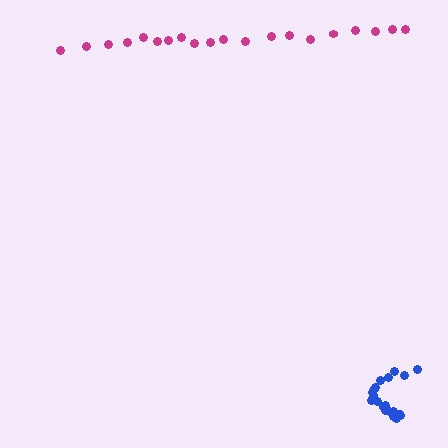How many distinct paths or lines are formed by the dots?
There are 2 distinct paths.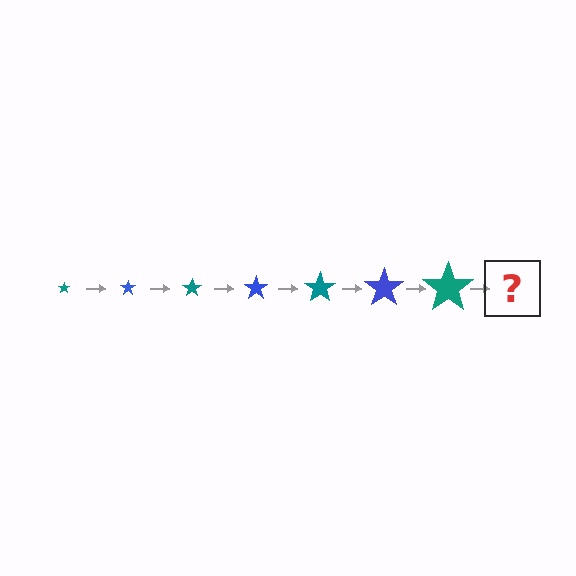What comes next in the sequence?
The next element should be a blue star, larger than the previous one.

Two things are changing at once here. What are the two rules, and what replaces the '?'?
The two rules are that the star grows larger each step and the color cycles through teal and blue. The '?' should be a blue star, larger than the previous one.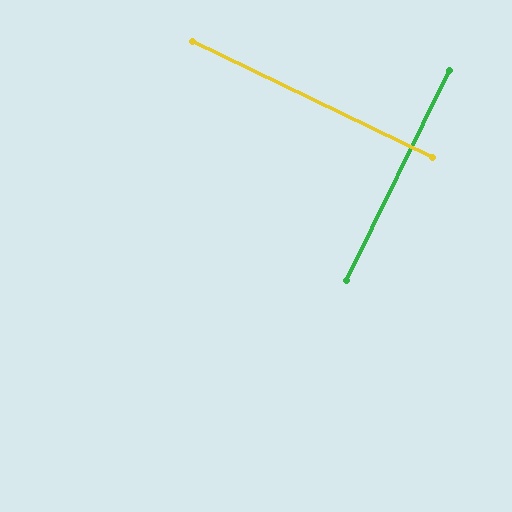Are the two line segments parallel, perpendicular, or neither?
Perpendicular — they meet at approximately 90°.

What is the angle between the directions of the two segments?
Approximately 90 degrees.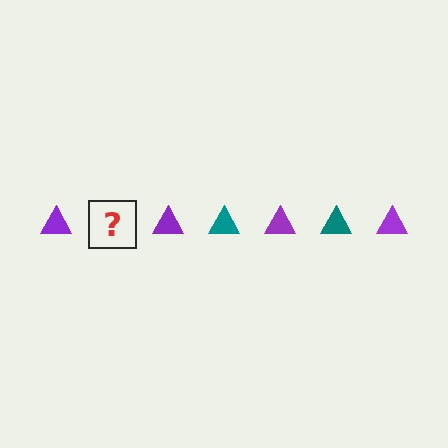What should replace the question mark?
The question mark should be replaced with a teal triangle.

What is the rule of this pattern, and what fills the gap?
The rule is that the pattern cycles through purple, teal triangles. The gap should be filled with a teal triangle.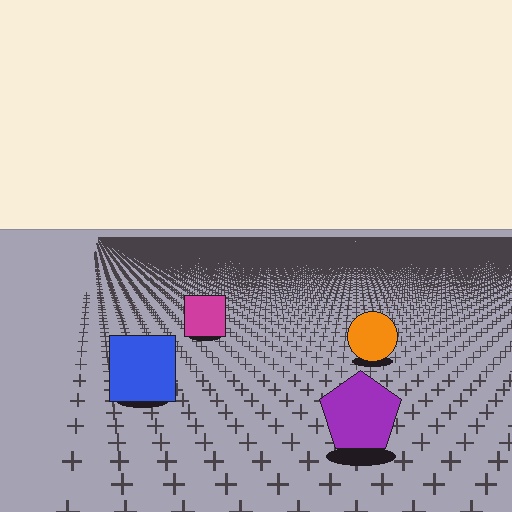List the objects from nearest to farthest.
From nearest to farthest: the purple pentagon, the blue square, the orange circle, the magenta square.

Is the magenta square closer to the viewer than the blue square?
No. The blue square is closer — you can tell from the texture gradient: the ground texture is coarser near it.